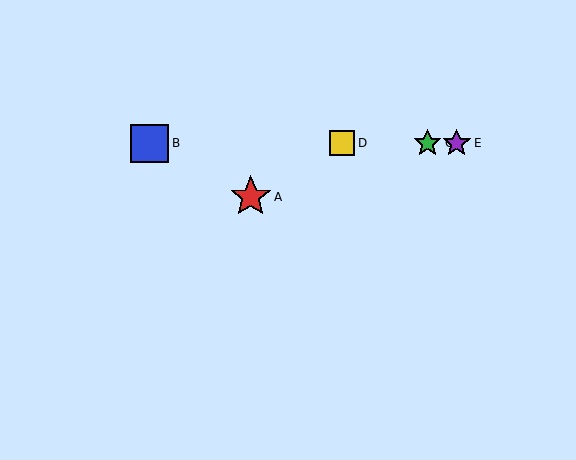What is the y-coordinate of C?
Object C is at y≈143.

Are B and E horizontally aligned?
Yes, both are at y≈143.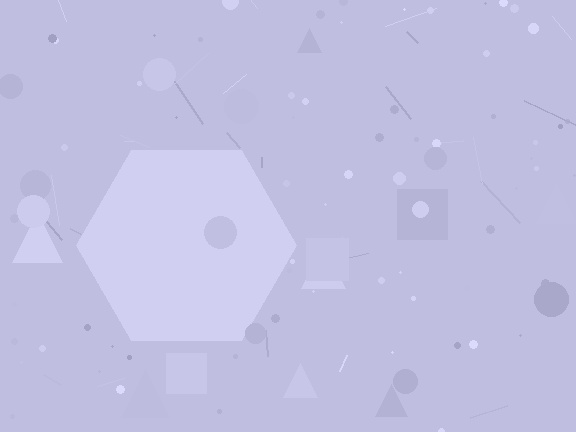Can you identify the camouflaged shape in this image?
The camouflaged shape is a hexagon.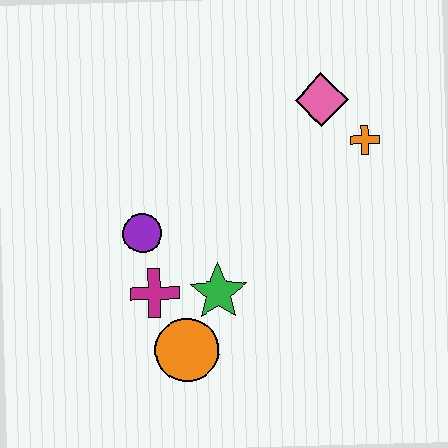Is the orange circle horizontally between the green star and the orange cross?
No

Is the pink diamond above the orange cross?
Yes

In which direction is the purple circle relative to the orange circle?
The purple circle is above the orange circle.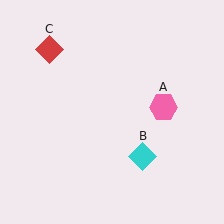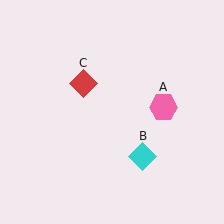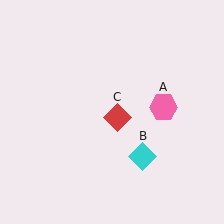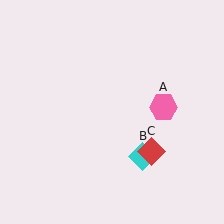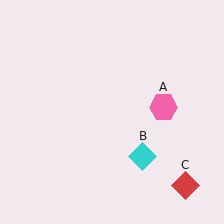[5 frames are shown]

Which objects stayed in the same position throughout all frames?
Pink hexagon (object A) and cyan diamond (object B) remained stationary.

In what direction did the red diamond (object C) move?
The red diamond (object C) moved down and to the right.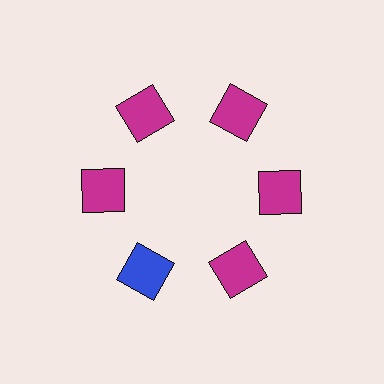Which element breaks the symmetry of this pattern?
The blue square at roughly the 7 o'clock position breaks the symmetry. All other shapes are magenta squares.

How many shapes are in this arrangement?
There are 6 shapes arranged in a ring pattern.